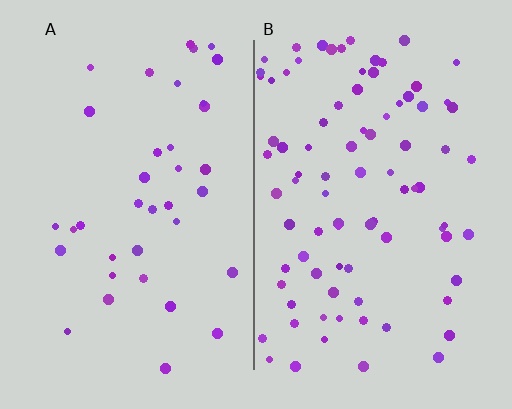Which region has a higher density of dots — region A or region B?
B (the right).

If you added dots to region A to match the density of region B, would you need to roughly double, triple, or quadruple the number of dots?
Approximately double.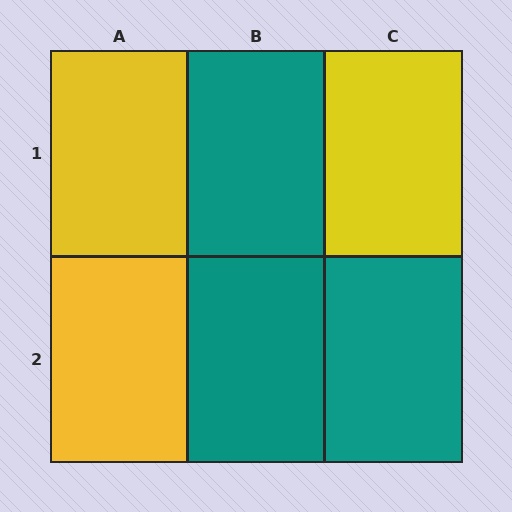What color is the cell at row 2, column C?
Teal.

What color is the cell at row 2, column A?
Yellow.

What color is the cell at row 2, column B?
Teal.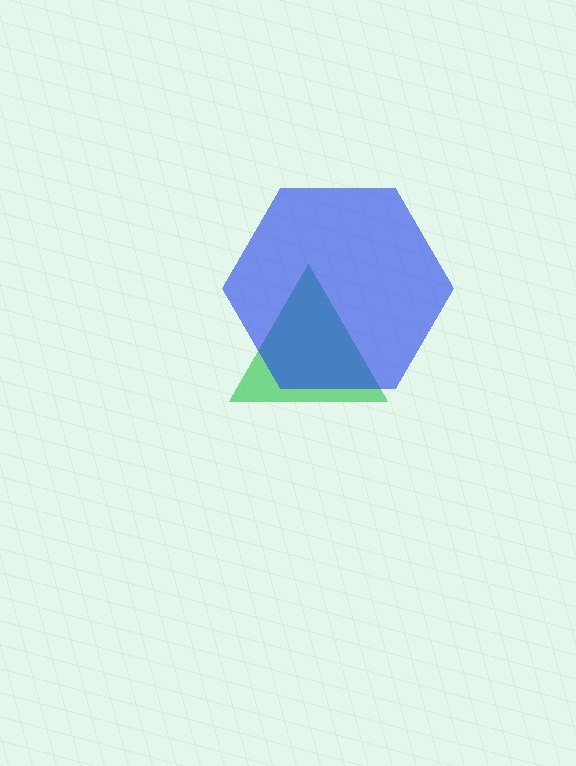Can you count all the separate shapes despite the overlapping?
Yes, there are 2 separate shapes.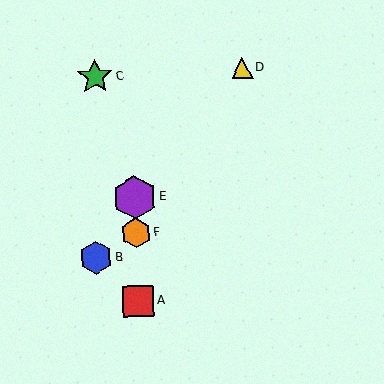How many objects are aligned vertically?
3 objects (A, E, F) are aligned vertically.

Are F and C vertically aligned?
No, F is at x≈136 and C is at x≈95.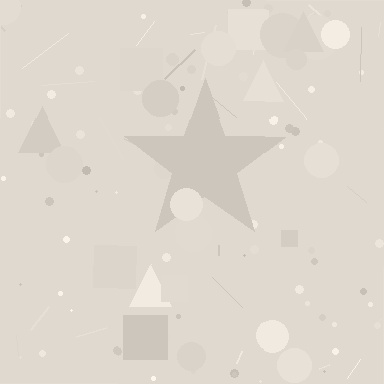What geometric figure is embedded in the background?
A star is embedded in the background.